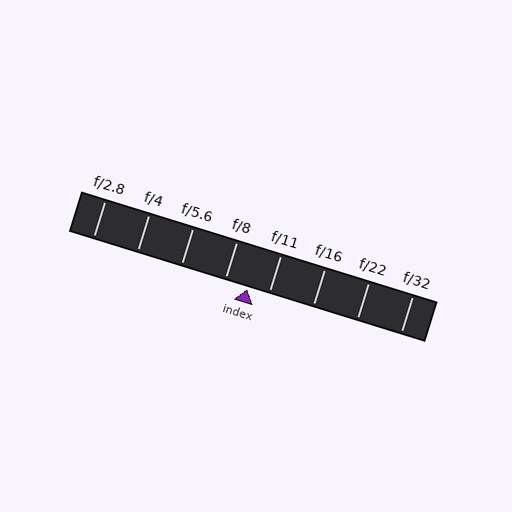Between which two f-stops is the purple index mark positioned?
The index mark is between f/8 and f/11.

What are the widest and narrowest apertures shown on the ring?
The widest aperture shown is f/2.8 and the narrowest is f/32.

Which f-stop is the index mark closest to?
The index mark is closest to f/11.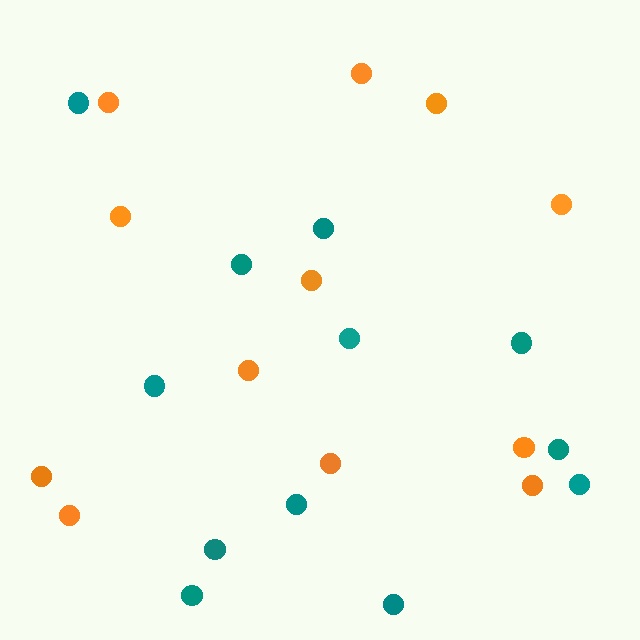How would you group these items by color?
There are 2 groups: one group of orange circles (12) and one group of teal circles (12).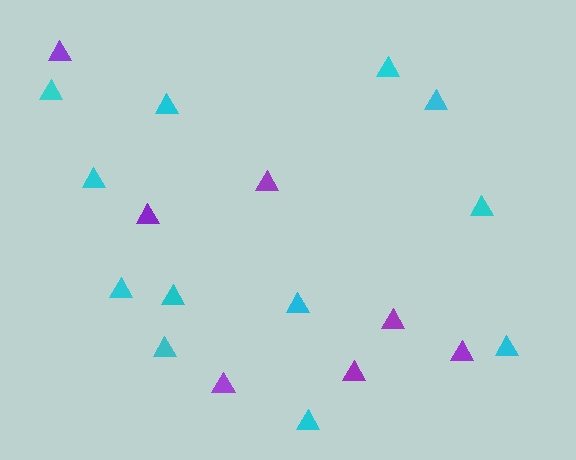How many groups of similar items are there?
There are 2 groups: one group of purple triangles (7) and one group of cyan triangles (12).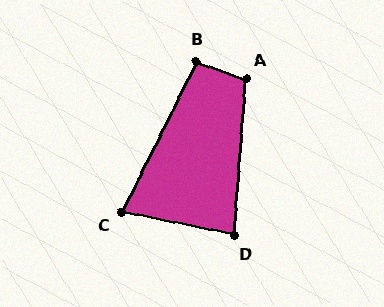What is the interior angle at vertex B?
Approximately 97 degrees (obtuse).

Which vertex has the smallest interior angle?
C, at approximately 75 degrees.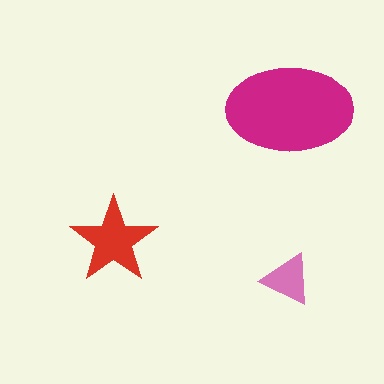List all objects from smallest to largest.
The pink triangle, the red star, the magenta ellipse.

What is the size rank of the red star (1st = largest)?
2nd.